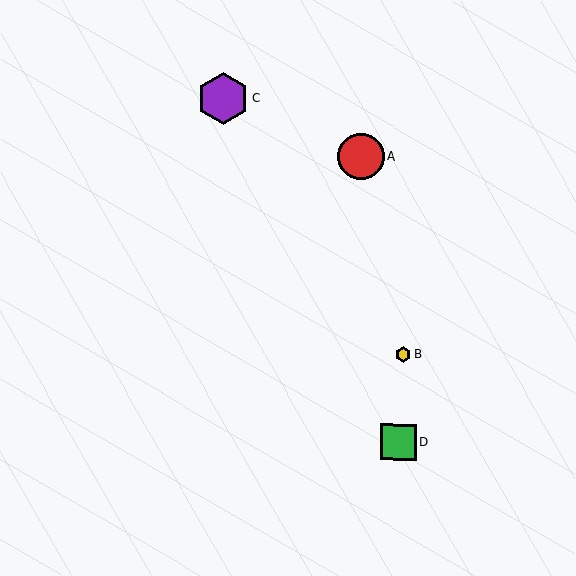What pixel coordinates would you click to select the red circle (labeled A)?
Click at (360, 157) to select the red circle A.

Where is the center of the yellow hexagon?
The center of the yellow hexagon is at (403, 354).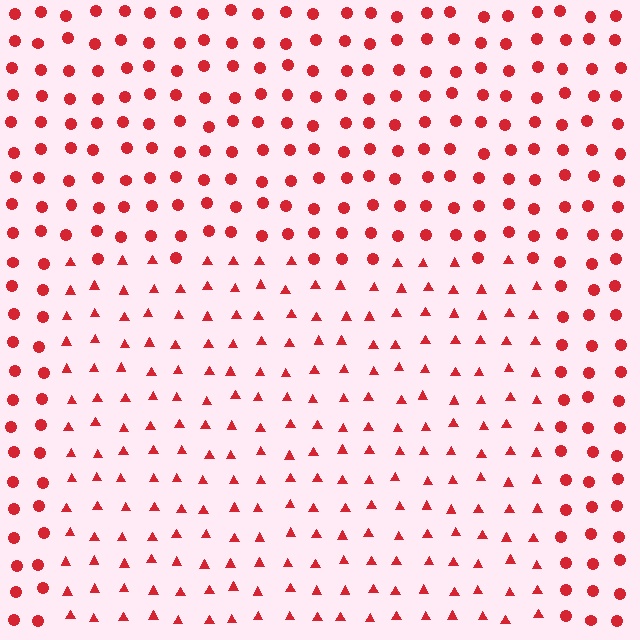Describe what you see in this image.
The image is filled with small red elements arranged in a uniform grid. A rectangle-shaped region contains triangles, while the surrounding area contains circles. The boundary is defined purely by the change in element shape.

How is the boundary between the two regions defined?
The boundary is defined by a change in element shape: triangles inside vs. circles outside. All elements share the same color and spacing.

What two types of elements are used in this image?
The image uses triangles inside the rectangle region and circles outside it.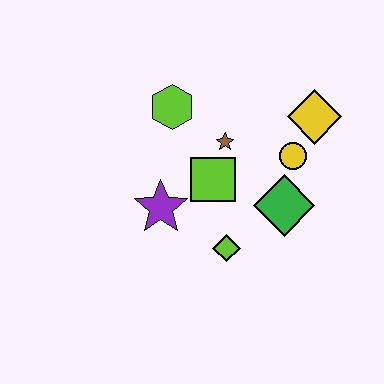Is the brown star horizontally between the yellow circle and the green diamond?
No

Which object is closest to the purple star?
The lime square is closest to the purple star.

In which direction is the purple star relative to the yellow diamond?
The purple star is to the left of the yellow diamond.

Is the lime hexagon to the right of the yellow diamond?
No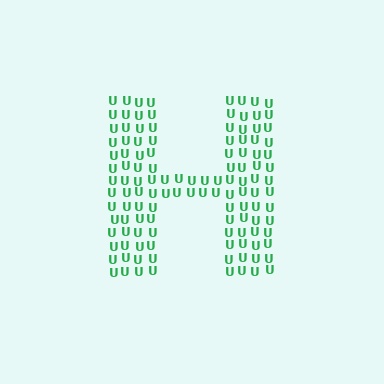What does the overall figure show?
The overall figure shows the letter H.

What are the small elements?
The small elements are letter U's.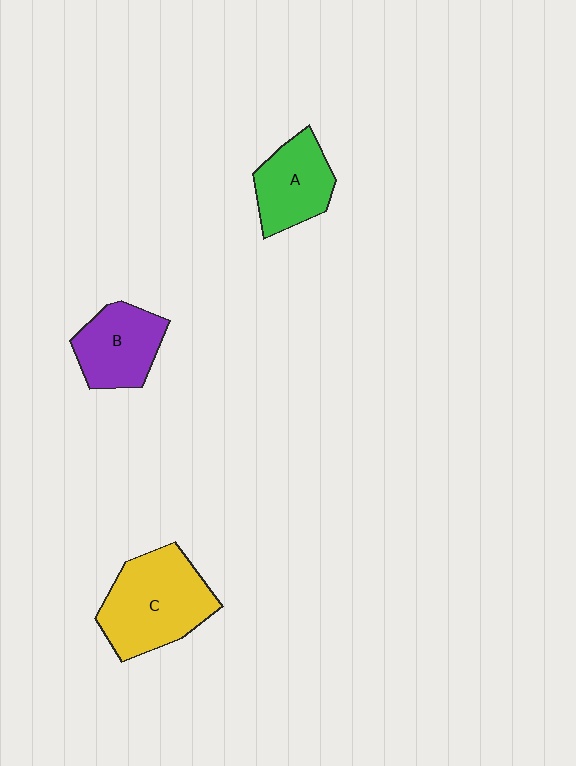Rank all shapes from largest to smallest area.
From largest to smallest: C (yellow), B (purple), A (green).